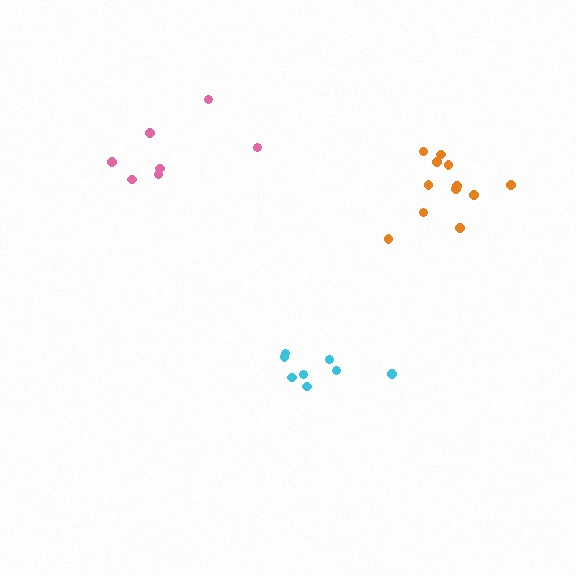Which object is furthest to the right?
The orange cluster is rightmost.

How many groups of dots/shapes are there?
There are 3 groups.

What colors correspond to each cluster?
The clusters are colored: cyan, orange, pink.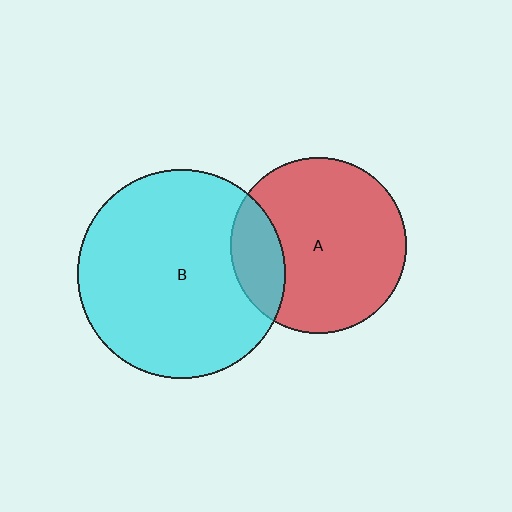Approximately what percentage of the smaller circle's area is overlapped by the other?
Approximately 20%.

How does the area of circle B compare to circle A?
Approximately 1.4 times.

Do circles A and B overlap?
Yes.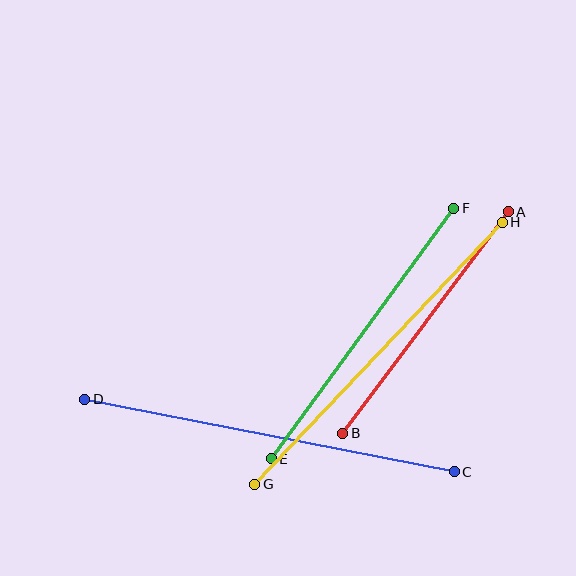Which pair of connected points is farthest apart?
Points C and D are farthest apart.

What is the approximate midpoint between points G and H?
The midpoint is at approximately (378, 353) pixels.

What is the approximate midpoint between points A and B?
The midpoint is at approximately (426, 323) pixels.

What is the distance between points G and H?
The distance is approximately 360 pixels.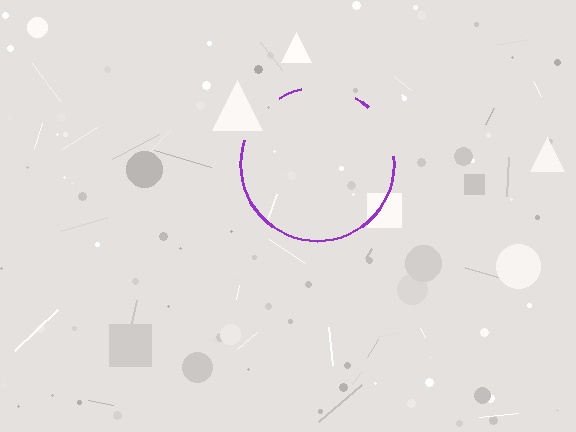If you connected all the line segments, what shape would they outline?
They would outline a circle.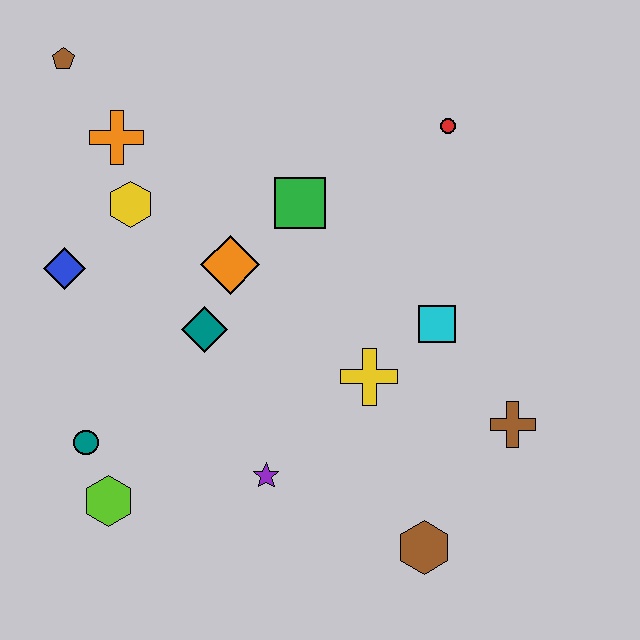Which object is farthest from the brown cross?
The brown pentagon is farthest from the brown cross.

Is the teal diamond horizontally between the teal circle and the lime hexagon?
No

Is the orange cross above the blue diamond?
Yes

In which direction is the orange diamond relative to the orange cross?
The orange diamond is below the orange cross.